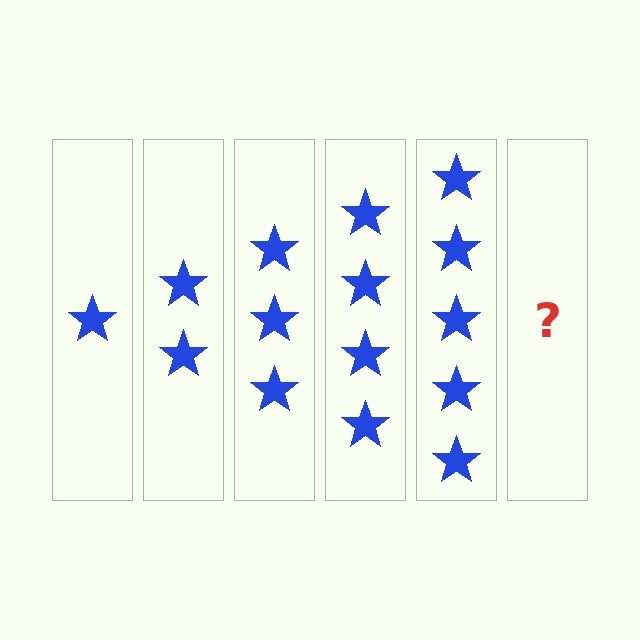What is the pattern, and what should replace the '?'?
The pattern is that each step adds one more star. The '?' should be 6 stars.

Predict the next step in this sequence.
The next step is 6 stars.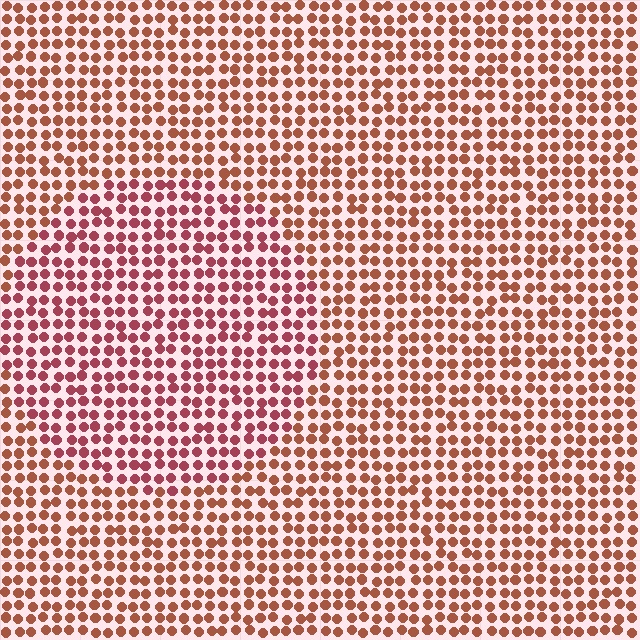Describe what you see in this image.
The image is filled with small brown elements in a uniform arrangement. A circle-shaped region is visible where the elements are tinted to a slightly different hue, forming a subtle color boundary.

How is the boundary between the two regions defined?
The boundary is defined purely by a slight shift in hue (about 26 degrees). Spacing, size, and orientation are identical on both sides.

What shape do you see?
I see a circle.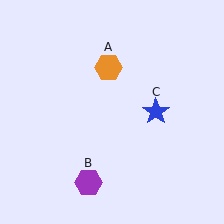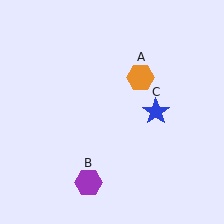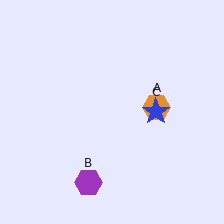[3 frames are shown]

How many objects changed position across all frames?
1 object changed position: orange hexagon (object A).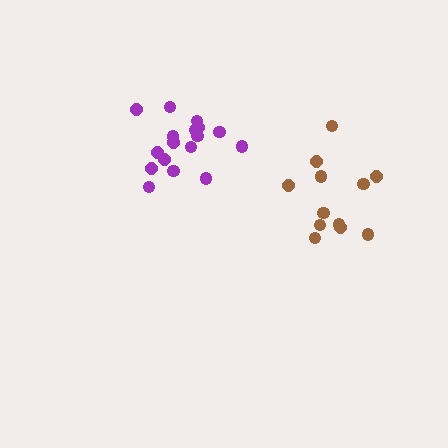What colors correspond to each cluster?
The clusters are colored: purple, brown.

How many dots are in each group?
Group 1: 17 dots, Group 2: 12 dots (29 total).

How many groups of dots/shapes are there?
There are 2 groups.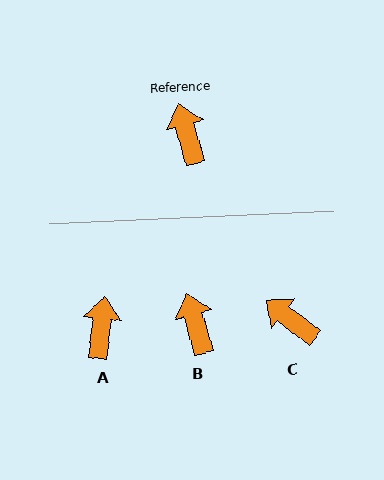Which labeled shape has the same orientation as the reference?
B.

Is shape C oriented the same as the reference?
No, it is off by about 36 degrees.